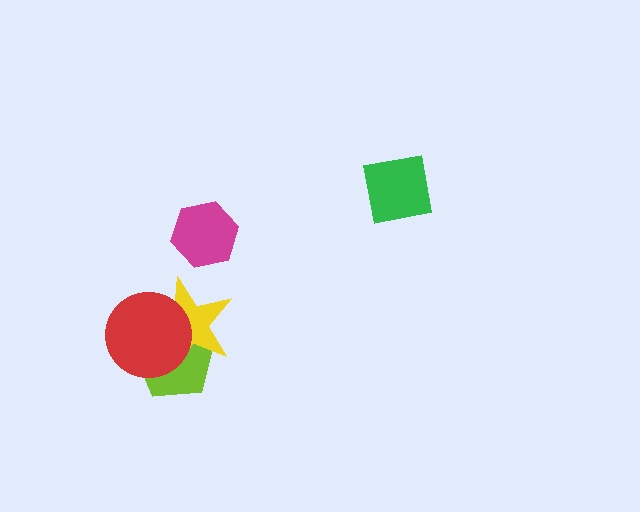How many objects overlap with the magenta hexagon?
0 objects overlap with the magenta hexagon.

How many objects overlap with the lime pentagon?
2 objects overlap with the lime pentagon.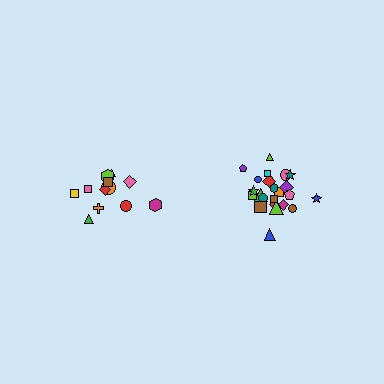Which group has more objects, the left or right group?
The right group.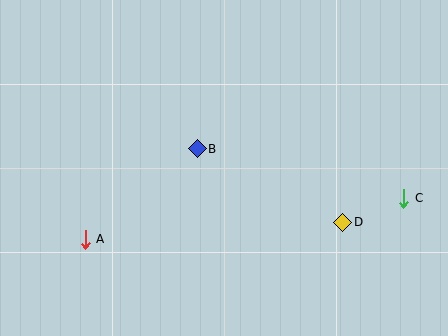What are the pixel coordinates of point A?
Point A is at (85, 239).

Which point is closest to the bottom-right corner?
Point C is closest to the bottom-right corner.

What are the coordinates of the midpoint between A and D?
The midpoint between A and D is at (214, 231).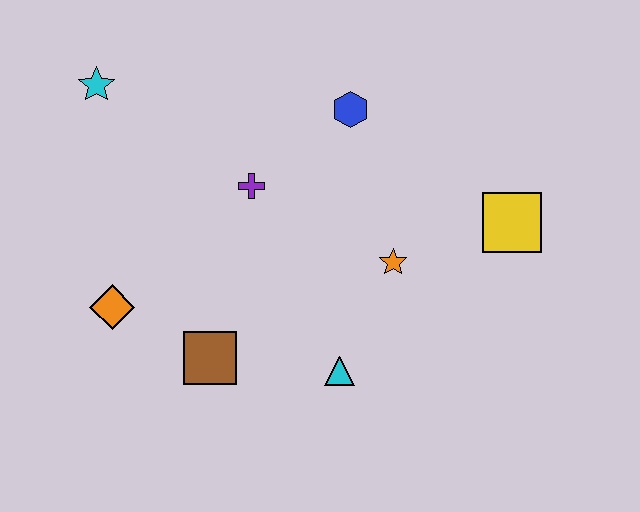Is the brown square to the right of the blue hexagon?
No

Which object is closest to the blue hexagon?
The purple cross is closest to the blue hexagon.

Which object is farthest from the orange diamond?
The yellow square is farthest from the orange diamond.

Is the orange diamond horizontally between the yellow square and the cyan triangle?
No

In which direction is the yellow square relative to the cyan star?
The yellow square is to the right of the cyan star.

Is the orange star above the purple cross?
No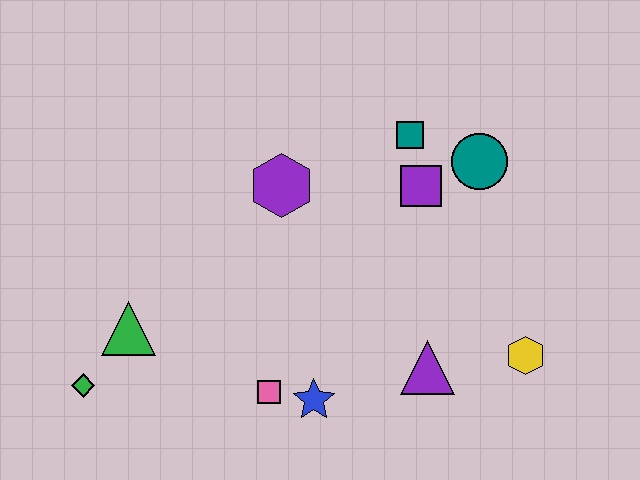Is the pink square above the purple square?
No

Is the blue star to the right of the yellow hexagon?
No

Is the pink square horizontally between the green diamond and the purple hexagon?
Yes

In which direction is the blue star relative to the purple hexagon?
The blue star is below the purple hexagon.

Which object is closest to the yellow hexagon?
The purple triangle is closest to the yellow hexagon.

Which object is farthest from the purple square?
The green diamond is farthest from the purple square.